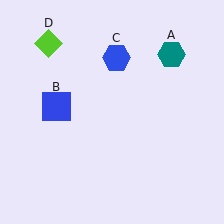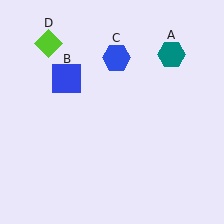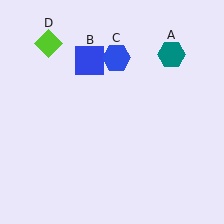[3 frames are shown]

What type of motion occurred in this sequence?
The blue square (object B) rotated clockwise around the center of the scene.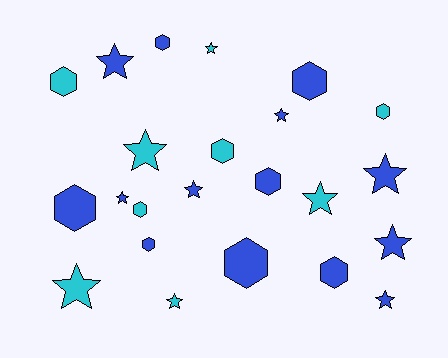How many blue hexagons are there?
There are 7 blue hexagons.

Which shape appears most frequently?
Star, with 12 objects.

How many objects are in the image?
There are 23 objects.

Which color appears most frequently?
Blue, with 14 objects.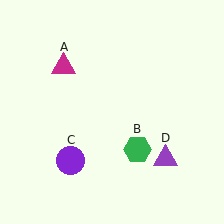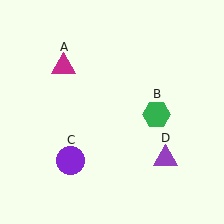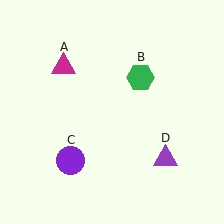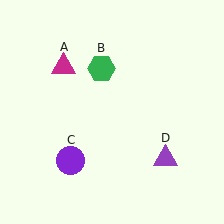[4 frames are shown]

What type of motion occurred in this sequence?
The green hexagon (object B) rotated counterclockwise around the center of the scene.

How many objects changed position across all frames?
1 object changed position: green hexagon (object B).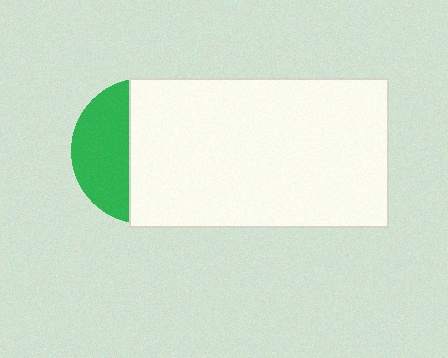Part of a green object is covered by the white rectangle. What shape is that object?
It is a circle.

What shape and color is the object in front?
The object in front is a white rectangle.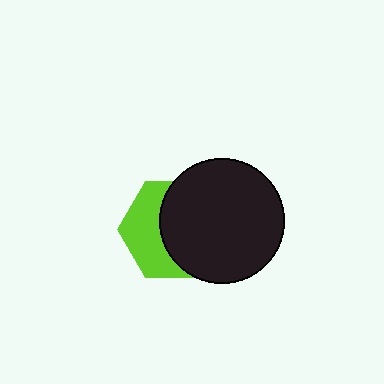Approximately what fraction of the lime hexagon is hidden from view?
Roughly 58% of the lime hexagon is hidden behind the black circle.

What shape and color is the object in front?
The object in front is a black circle.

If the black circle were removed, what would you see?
You would see the complete lime hexagon.